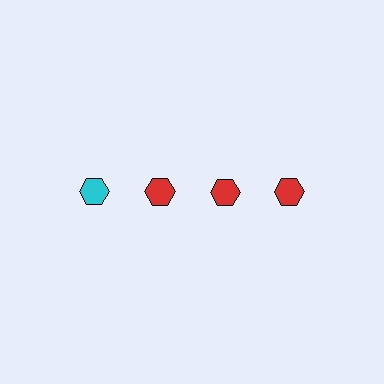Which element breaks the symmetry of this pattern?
The cyan hexagon in the top row, leftmost column breaks the symmetry. All other shapes are red hexagons.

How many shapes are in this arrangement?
There are 4 shapes arranged in a grid pattern.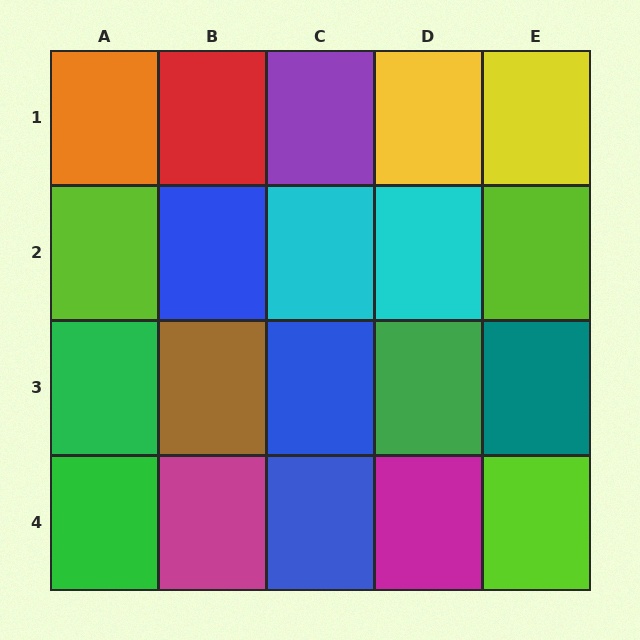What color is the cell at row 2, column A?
Lime.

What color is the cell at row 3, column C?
Blue.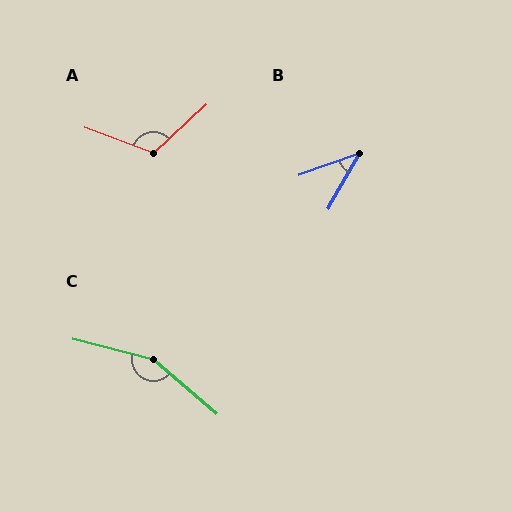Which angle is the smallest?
B, at approximately 41 degrees.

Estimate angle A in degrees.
Approximately 117 degrees.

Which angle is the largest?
C, at approximately 154 degrees.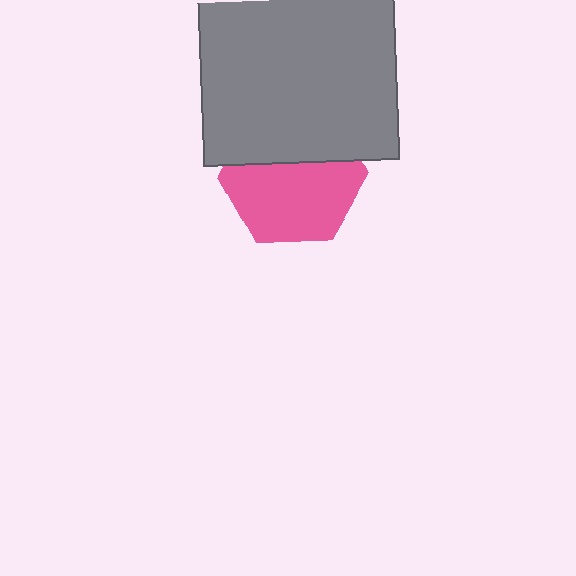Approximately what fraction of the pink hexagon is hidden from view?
Roughly 38% of the pink hexagon is hidden behind the gray square.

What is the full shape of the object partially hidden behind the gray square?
The partially hidden object is a pink hexagon.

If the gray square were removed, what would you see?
You would see the complete pink hexagon.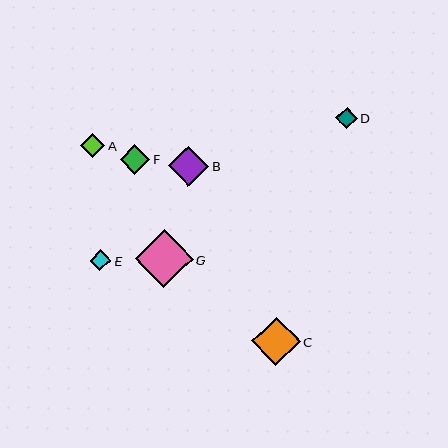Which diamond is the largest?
Diamond G is the largest with a size of approximately 58 pixels.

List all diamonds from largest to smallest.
From largest to smallest: G, C, B, F, A, D, E.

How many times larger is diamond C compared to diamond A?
Diamond C is approximately 2.0 times the size of diamond A.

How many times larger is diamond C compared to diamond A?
Diamond C is approximately 2.0 times the size of diamond A.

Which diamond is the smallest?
Diamond E is the smallest with a size of approximately 21 pixels.